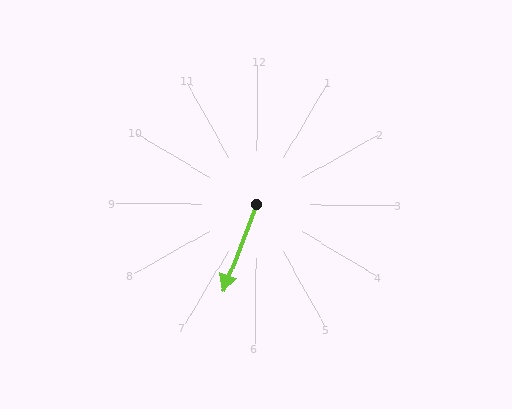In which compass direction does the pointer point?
South.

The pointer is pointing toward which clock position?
Roughly 7 o'clock.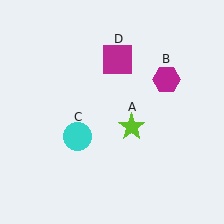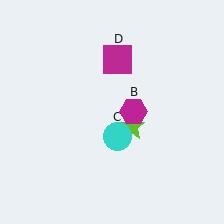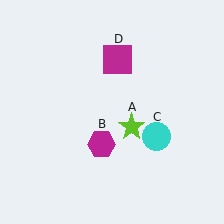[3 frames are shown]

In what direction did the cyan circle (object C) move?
The cyan circle (object C) moved right.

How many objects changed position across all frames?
2 objects changed position: magenta hexagon (object B), cyan circle (object C).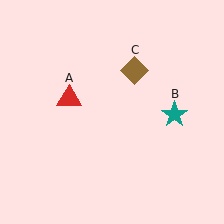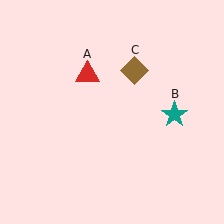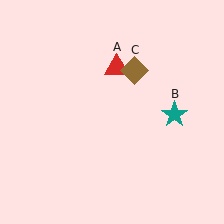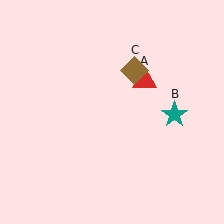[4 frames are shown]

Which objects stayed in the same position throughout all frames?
Teal star (object B) and brown diamond (object C) remained stationary.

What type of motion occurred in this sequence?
The red triangle (object A) rotated clockwise around the center of the scene.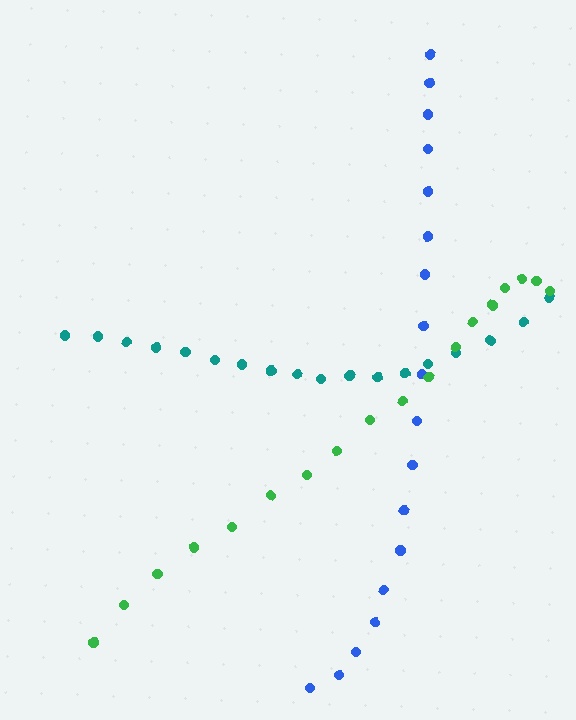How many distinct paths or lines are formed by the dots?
There are 3 distinct paths.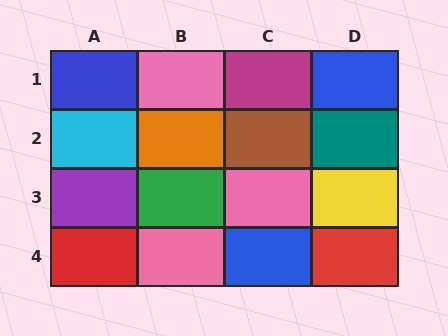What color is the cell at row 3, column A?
Purple.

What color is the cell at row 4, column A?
Red.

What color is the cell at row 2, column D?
Teal.